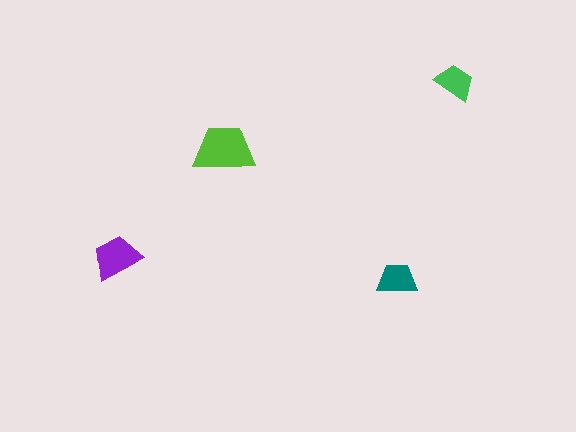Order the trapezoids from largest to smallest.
the lime one, the purple one, the teal one, the green one.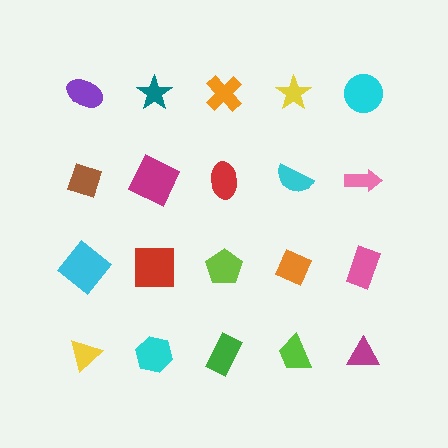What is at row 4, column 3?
A green rectangle.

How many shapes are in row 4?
5 shapes.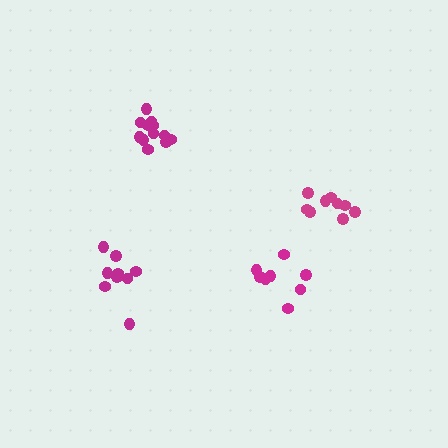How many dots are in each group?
Group 1: 13 dots, Group 2: 9 dots, Group 3: 8 dots, Group 4: 9 dots (39 total).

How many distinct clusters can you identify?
There are 4 distinct clusters.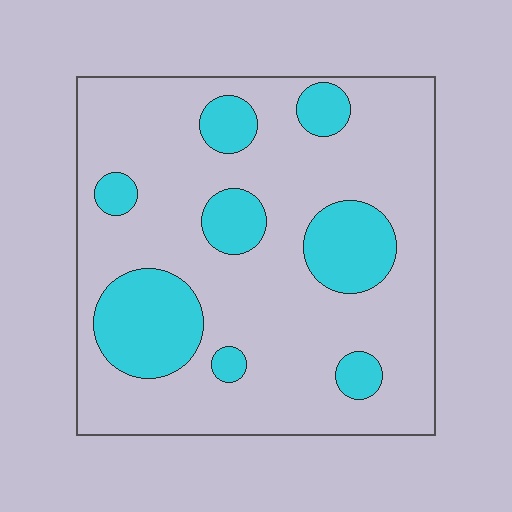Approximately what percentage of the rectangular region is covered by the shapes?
Approximately 25%.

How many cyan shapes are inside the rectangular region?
8.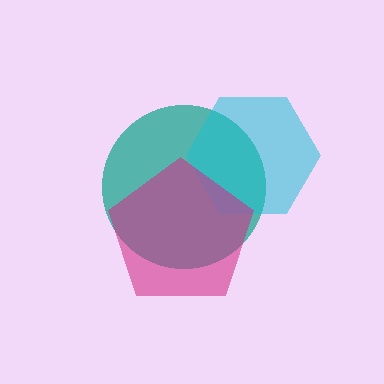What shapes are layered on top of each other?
The layered shapes are: a teal circle, a cyan hexagon, a magenta pentagon.